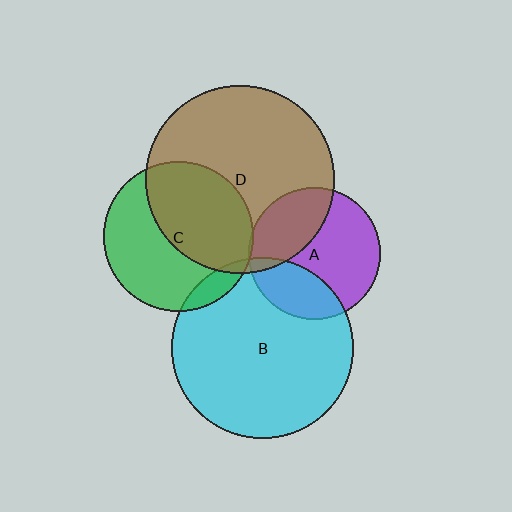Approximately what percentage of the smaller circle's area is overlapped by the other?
Approximately 5%.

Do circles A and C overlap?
Yes.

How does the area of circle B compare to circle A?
Approximately 1.9 times.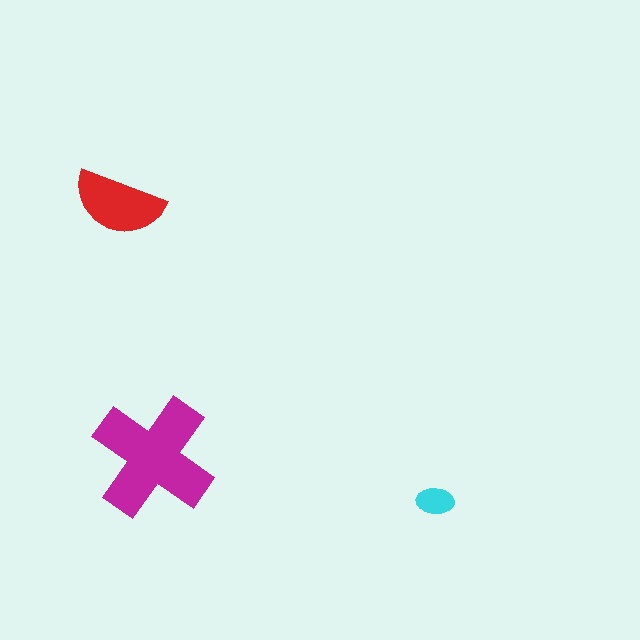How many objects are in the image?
There are 3 objects in the image.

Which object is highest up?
The red semicircle is topmost.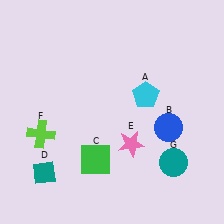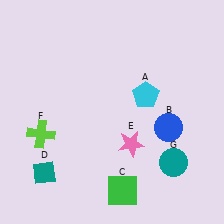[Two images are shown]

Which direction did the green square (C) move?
The green square (C) moved down.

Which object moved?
The green square (C) moved down.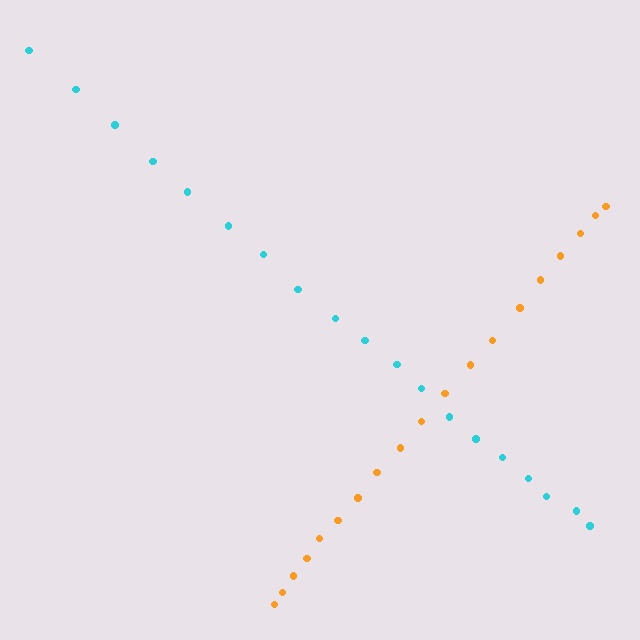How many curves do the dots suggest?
There are 2 distinct paths.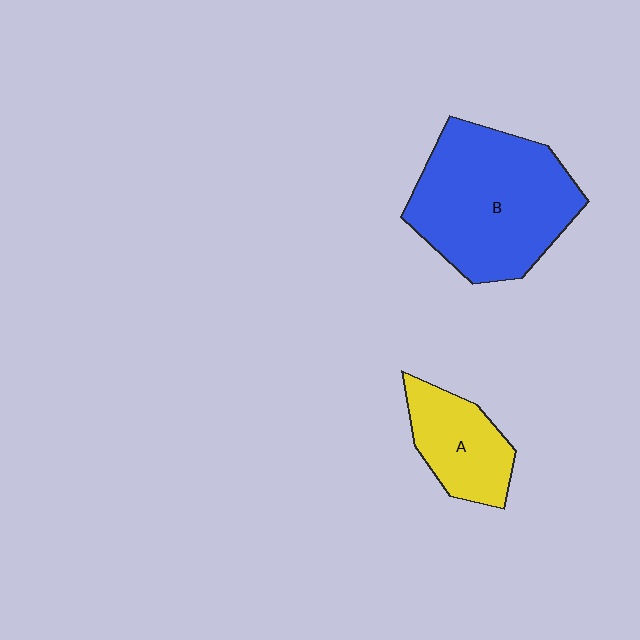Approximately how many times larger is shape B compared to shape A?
Approximately 2.2 times.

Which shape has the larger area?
Shape B (blue).